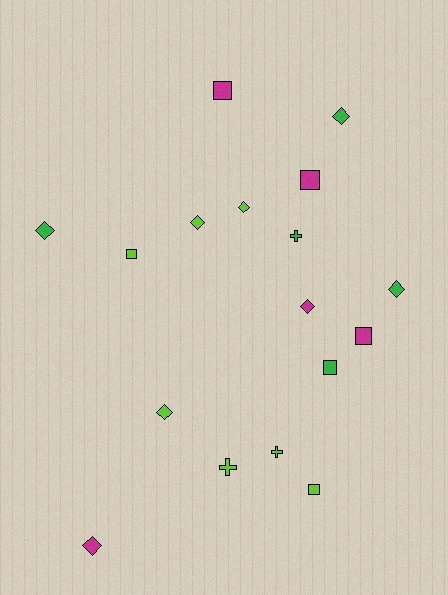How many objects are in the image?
There are 17 objects.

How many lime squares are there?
There are 2 lime squares.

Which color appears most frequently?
Lime, with 7 objects.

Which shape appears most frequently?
Diamond, with 8 objects.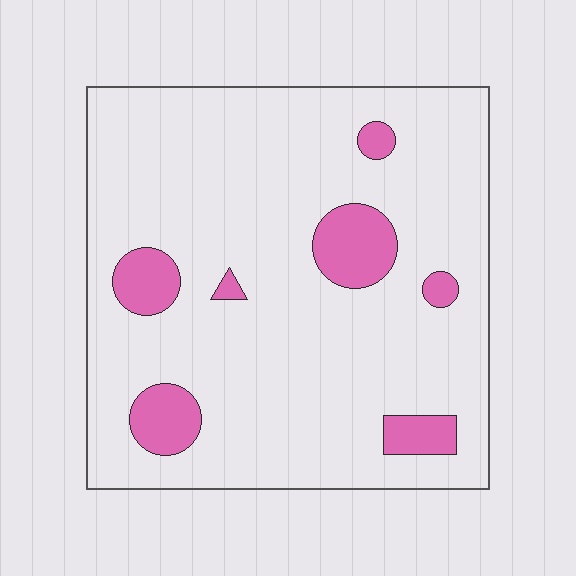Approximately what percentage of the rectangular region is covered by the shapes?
Approximately 10%.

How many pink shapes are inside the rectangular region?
7.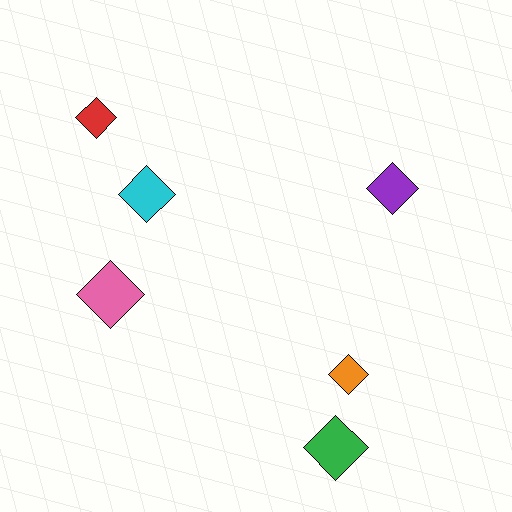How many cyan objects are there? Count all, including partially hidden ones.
There is 1 cyan object.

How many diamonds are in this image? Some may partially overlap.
There are 6 diamonds.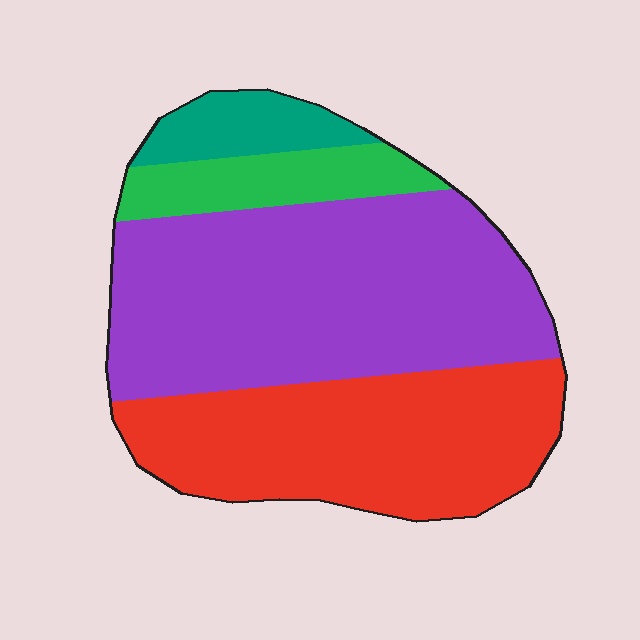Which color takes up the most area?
Purple, at roughly 50%.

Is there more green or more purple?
Purple.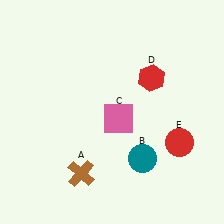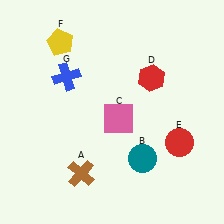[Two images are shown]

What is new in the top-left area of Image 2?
A blue cross (G) was added in the top-left area of Image 2.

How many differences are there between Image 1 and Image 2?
There are 2 differences between the two images.